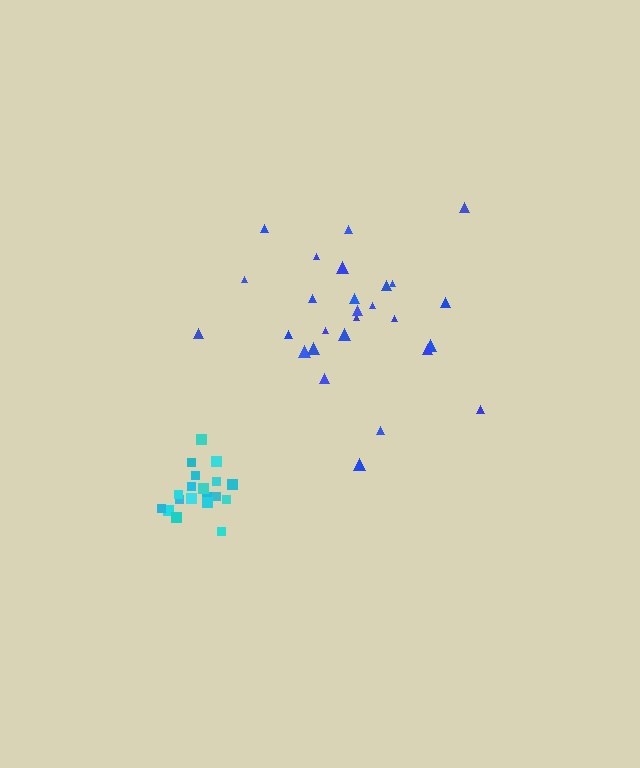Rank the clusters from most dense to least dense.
cyan, blue.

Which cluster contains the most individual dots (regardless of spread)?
Blue (27).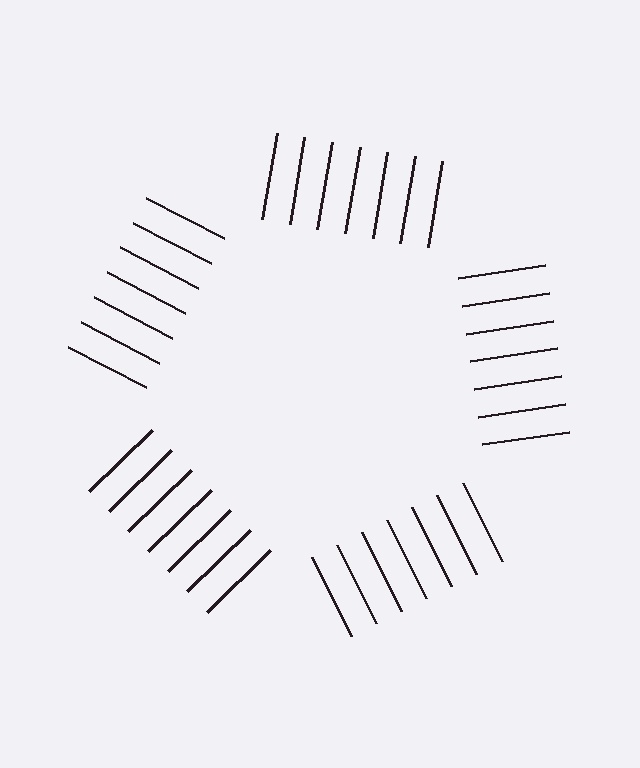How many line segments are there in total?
35 — 7 along each of the 5 edges.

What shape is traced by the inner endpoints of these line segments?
An illusory pentagon — the line segments terminate on its edges but no continuous stroke is drawn.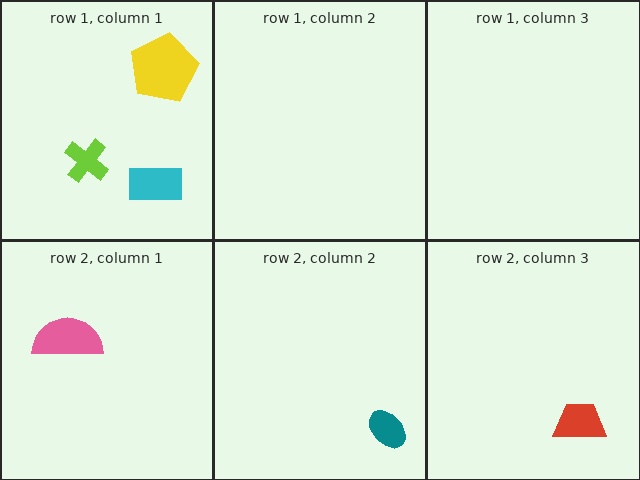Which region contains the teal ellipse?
The row 2, column 2 region.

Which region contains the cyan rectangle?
The row 1, column 1 region.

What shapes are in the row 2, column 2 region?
The teal ellipse.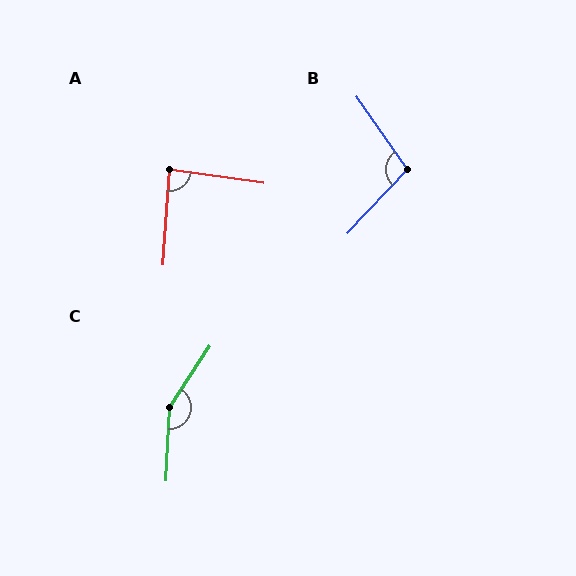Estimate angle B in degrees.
Approximately 102 degrees.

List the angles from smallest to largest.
A (86°), B (102°), C (150°).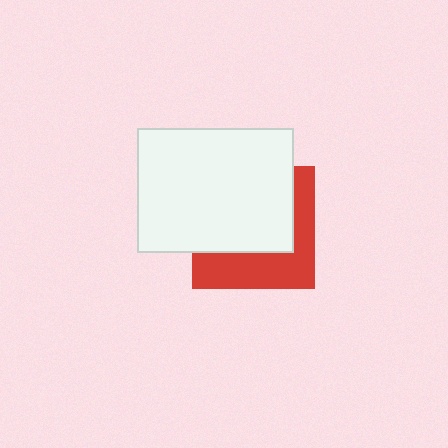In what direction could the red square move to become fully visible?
The red square could move toward the lower-right. That would shift it out from behind the white rectangle entirely.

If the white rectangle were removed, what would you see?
You would see the complete red square.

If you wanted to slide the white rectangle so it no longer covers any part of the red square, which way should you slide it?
Slide it toward the upper-left — that is the most direct way to separate the two shapes.